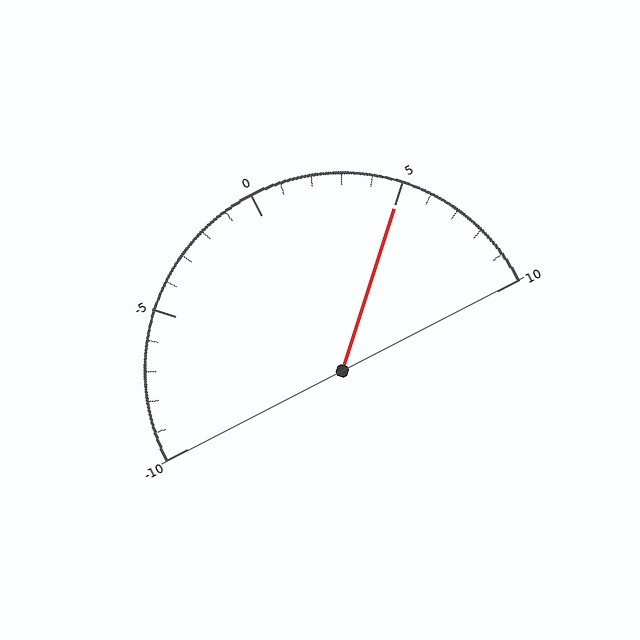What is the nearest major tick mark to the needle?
The nearest major tick mark is 5.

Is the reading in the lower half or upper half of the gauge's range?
The reading is in the upper half of the range (-10 to 10).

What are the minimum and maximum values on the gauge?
The gauge ranges from -10 to 10.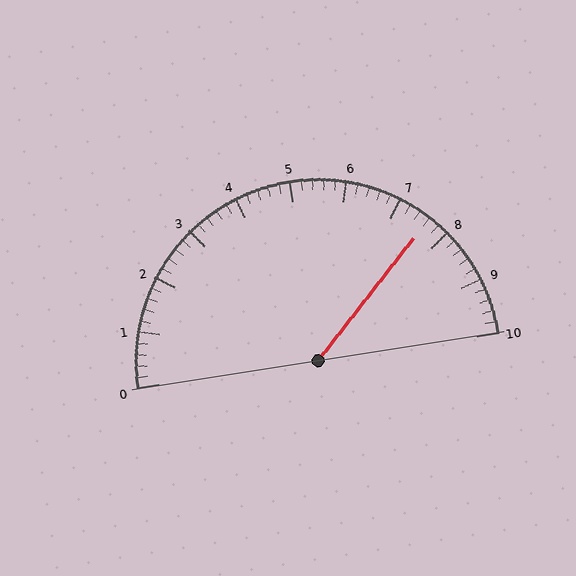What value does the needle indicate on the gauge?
The needle indicates approximately 7.6.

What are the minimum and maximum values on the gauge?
The gauge ranges from 0 to 10.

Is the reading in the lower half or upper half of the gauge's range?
The reading is in the upper half of the range (0 to 10).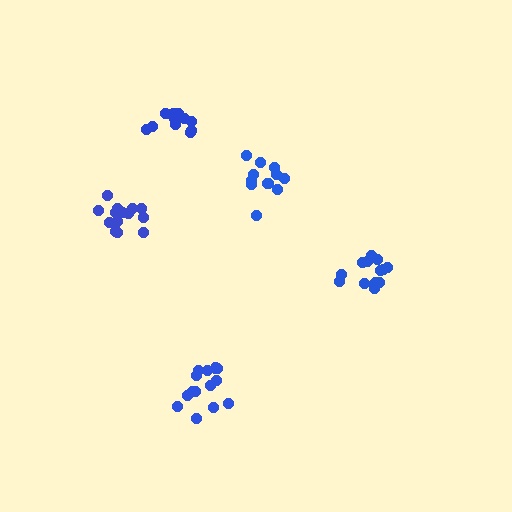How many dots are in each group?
Group 1: 14 dots, Group 2: 14 dots, Group 3: 12 dots, Group 4: 13 dots, Group 5: 12 dots (65 total).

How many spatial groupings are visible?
There are 5 spatial groupings.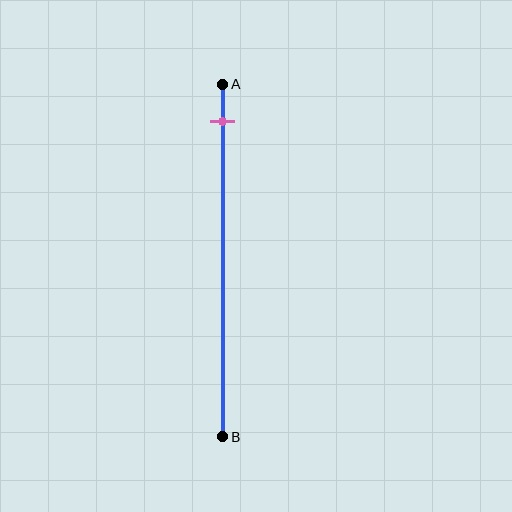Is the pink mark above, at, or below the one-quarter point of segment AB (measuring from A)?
The pink mark is above the one-quarter point of segment AB.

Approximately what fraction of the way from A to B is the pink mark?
The pink mark is approximately 10% of the way from A to B.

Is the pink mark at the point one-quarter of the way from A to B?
No, the mark is at about 10% from A, not at the 25% one-quarter point.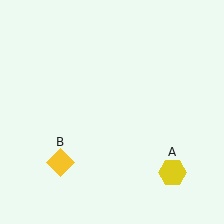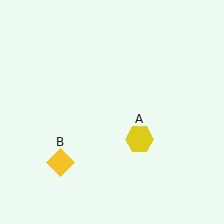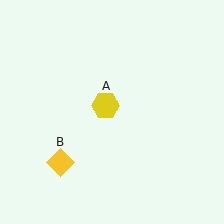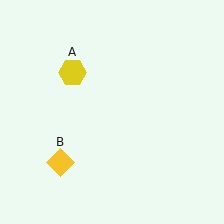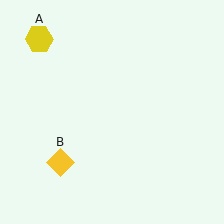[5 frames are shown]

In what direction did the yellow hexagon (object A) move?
The yellow hexagon (object A) moved up and to the left.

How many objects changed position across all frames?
1 object changed position: yellow hexagon (object A).